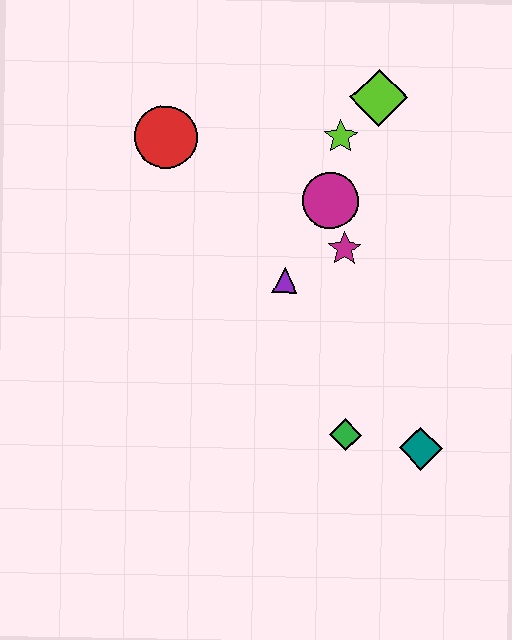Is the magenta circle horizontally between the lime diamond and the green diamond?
No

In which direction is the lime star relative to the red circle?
The lime star is to the right of the red circle.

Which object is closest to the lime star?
The lime diamond is closest to the lime star.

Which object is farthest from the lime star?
The teal diamond is farthest from the lime star.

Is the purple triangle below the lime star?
Yes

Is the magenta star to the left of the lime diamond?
Yes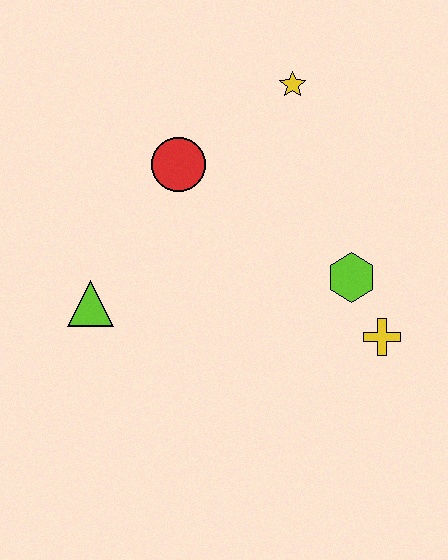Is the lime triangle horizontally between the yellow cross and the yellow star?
No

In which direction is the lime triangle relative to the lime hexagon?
The lime triangle is to the left of the lime hexagon.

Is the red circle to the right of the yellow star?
No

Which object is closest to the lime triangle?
The red circle is closest to the lime triangle.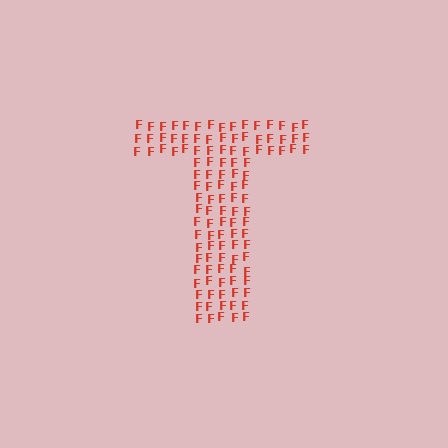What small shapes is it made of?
It is made of small letter F's.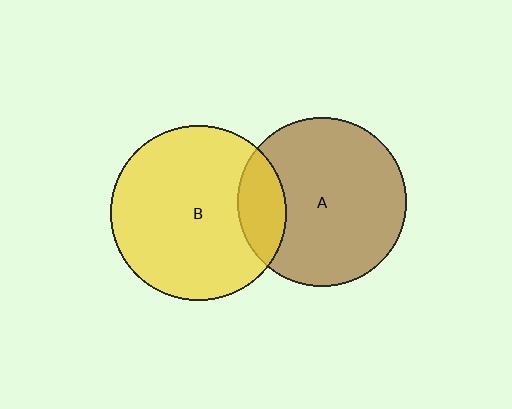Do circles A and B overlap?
Yes.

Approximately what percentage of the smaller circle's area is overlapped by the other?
Approximately 20%.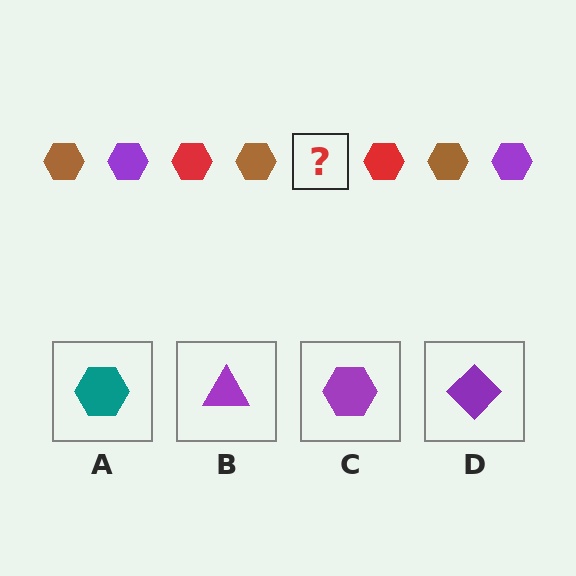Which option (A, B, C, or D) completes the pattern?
C.